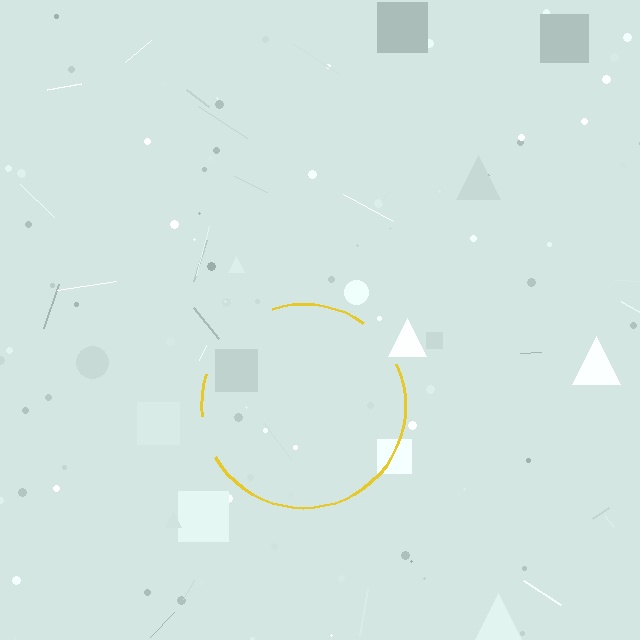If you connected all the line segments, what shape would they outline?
They would outline a circle.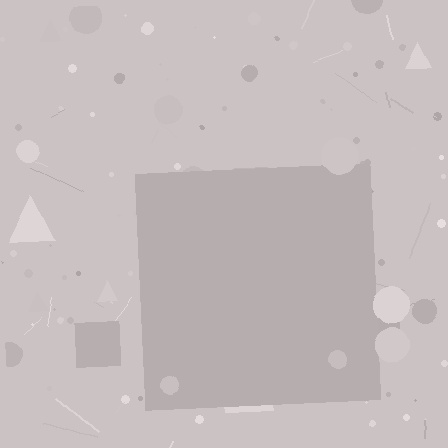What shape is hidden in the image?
A square is hidden in the image.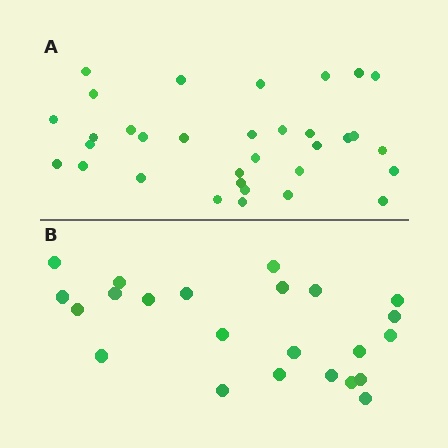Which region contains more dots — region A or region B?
Region A (the top region) has more dots.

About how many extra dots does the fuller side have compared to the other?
Region A has roughly 10 or so more dots than region B.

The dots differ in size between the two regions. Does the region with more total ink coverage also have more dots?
No. Region B has more total ink coverage because its dots are larger, but region A actually contains more individual dots. Total area can be misleading — the number of items is what matters here.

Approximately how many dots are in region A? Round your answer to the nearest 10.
About 30 dots. (The exact count is 33, which rounds to 30.)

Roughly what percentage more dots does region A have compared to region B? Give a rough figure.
About 45% more.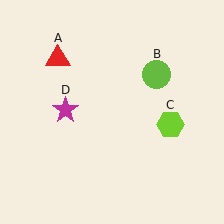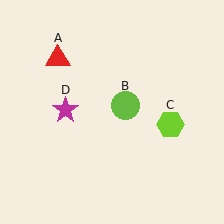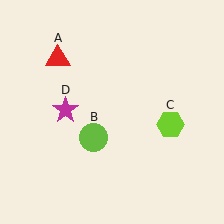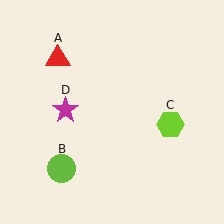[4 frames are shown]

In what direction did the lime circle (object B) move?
The lime circle (object B) moved down and to the left.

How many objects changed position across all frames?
1 object changed position: lime circle (object B).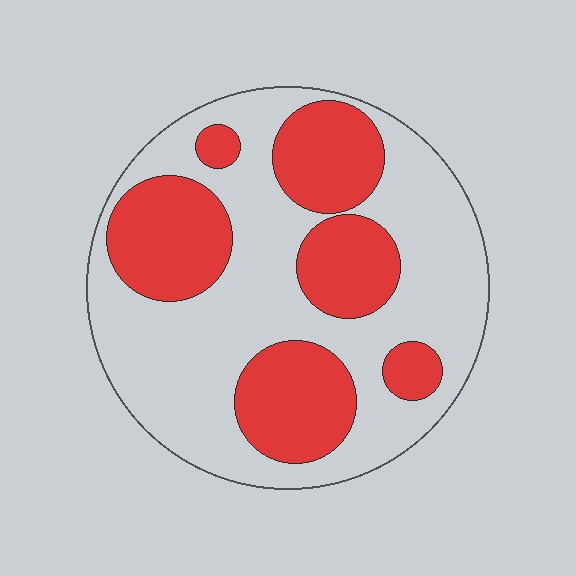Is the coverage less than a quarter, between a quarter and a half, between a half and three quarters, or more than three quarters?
Between a quarter and a half.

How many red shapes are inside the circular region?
6.